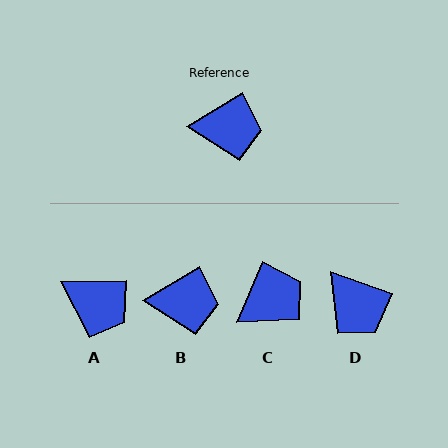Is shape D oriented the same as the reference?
No, it is off by about 51 degrees.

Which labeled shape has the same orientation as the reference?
B.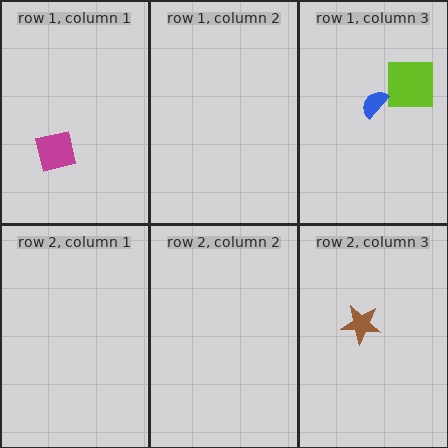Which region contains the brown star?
The row 2, column 3 region.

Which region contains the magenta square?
The row 1, column 1 region.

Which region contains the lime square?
The row 1, column 3 region.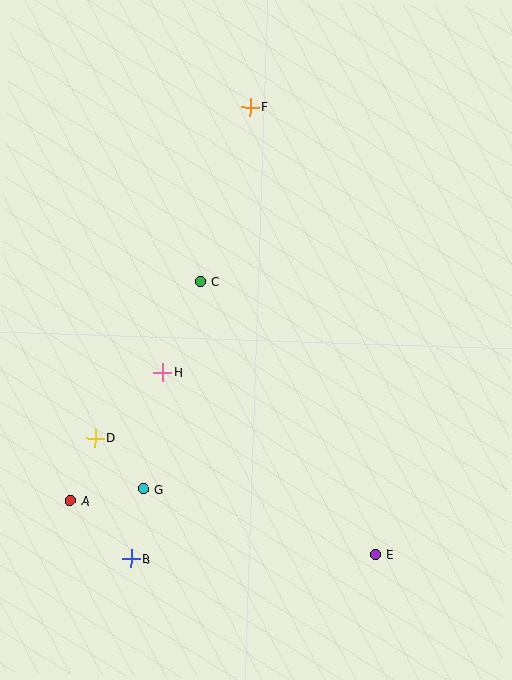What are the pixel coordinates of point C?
Point C is at (200, 282).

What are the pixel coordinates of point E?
Point E is at (375, 555).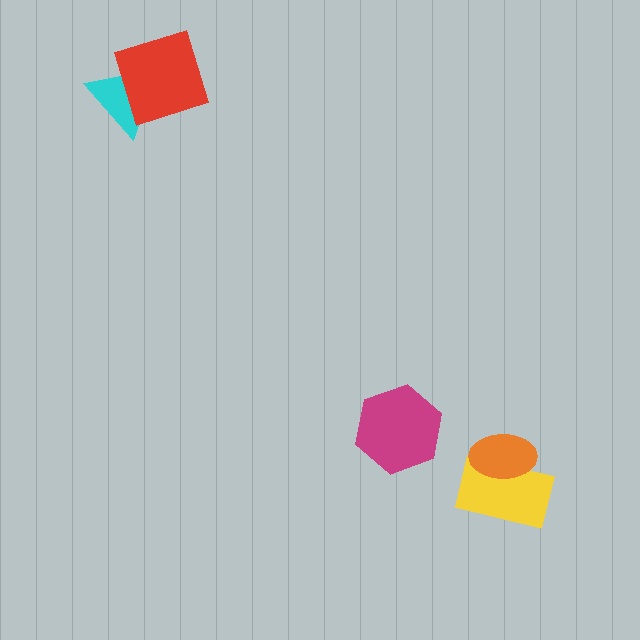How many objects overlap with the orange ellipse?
1 object overlaps with the orange ellipse.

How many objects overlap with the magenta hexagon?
0 objects overlap with the magenta hexagon.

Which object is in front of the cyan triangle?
The red square is in front of the cyan triangle.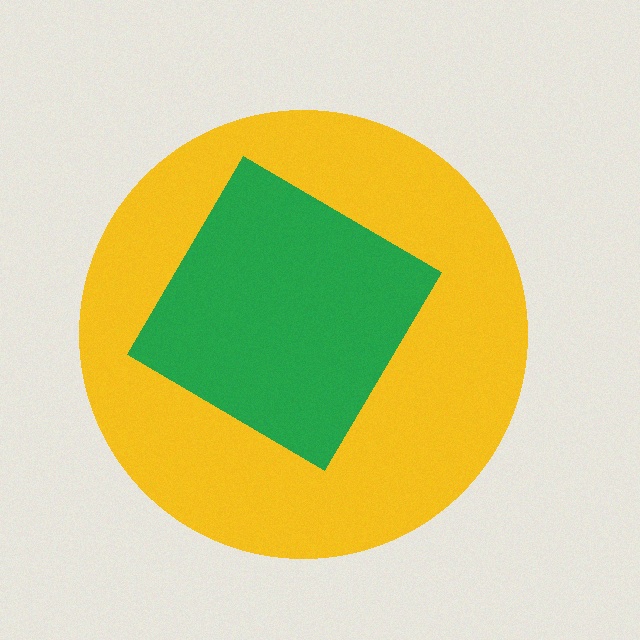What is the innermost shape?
The green diamond.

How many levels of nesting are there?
2.